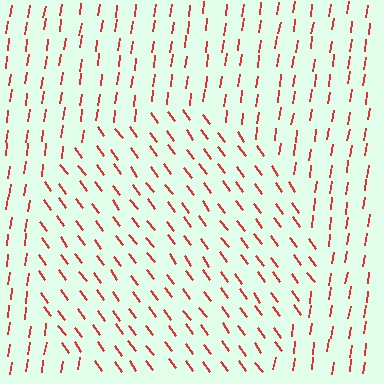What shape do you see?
I see a circle.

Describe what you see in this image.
The image is filled with small red line segments. A circle region in the image has lines oriented differently from the surrounding lines, creating a visible texture boundary.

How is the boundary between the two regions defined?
The boundary is defined purely by a change in line orientation (approximately 45 degrees difference). All lines are the same color and thickness.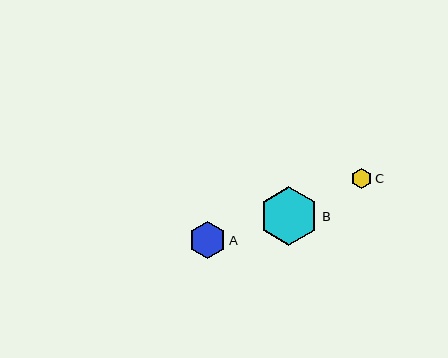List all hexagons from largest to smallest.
From largest to smallest: B, A, C.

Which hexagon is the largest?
Hexagon B is the largest with a size of approximately 59 pixels.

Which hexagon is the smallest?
Hexagon C is the smallest with a size of approximately 21 pixels.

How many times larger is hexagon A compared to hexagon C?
Hexagon A is approximately 1.8 times the size of hexagon C.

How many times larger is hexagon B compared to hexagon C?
Hexagon B is approximately 2.9 times the size of hexagon C.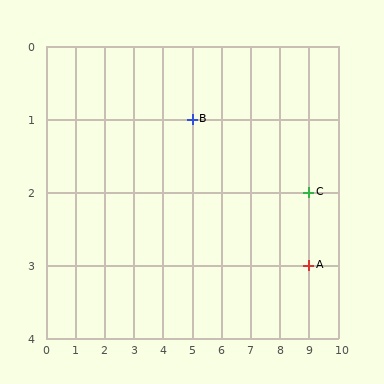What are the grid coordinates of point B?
Point B is at grid coordinates (5, 1).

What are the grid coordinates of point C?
Point C is at grid coordinates (9, 2).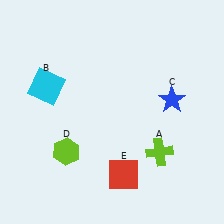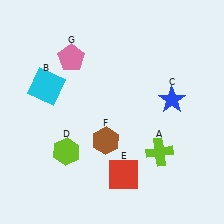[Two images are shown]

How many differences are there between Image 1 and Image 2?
There are 2 differences between the two images.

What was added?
A brown hexagon (F), a pink pentagon (G) were added in Image 2.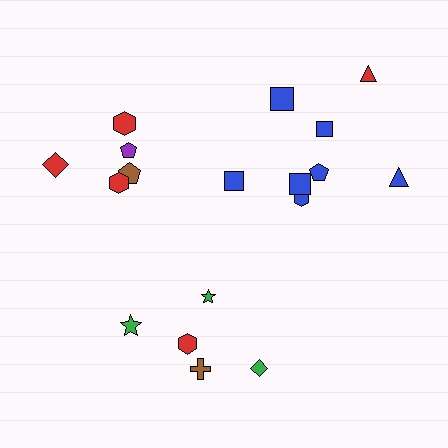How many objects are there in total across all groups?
There are 18 objects.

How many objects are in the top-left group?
There are 5 objects.